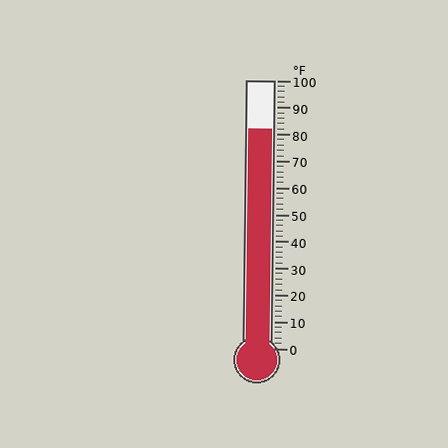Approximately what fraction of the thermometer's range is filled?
The thermometer is filled to approximately 80% of its range.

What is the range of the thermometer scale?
The thermometer scale ranges from 0°F to 100°F.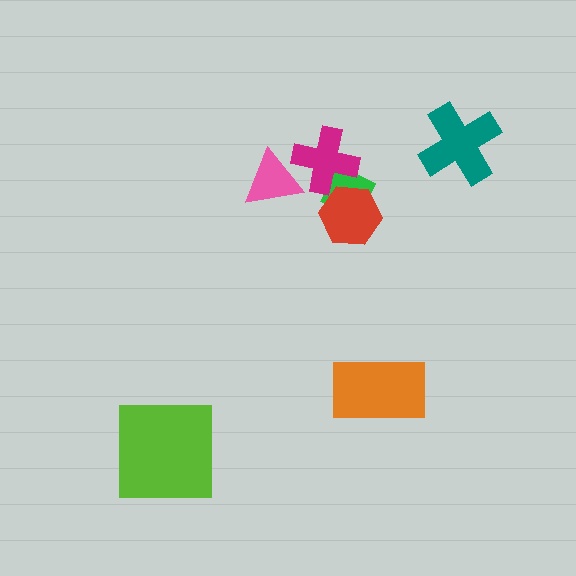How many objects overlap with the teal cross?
0 objects overlap with the teal cross.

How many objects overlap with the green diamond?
2 objects overlap with the green diamond.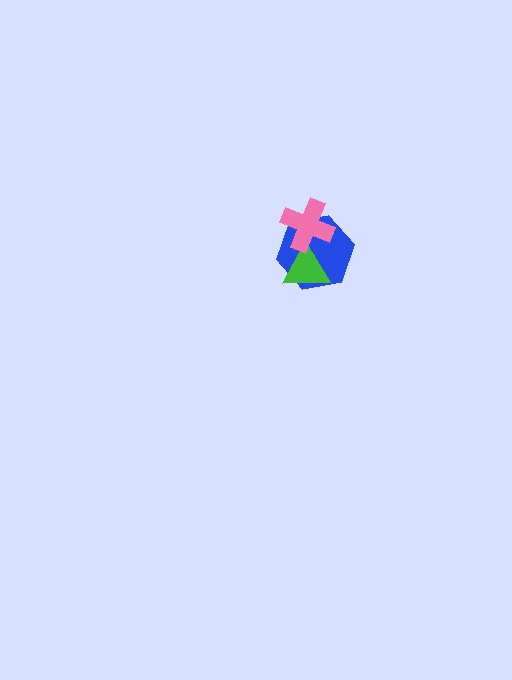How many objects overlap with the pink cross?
2 objects overlap with the pink cross.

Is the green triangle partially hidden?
Yes, it is partially covered by another shape.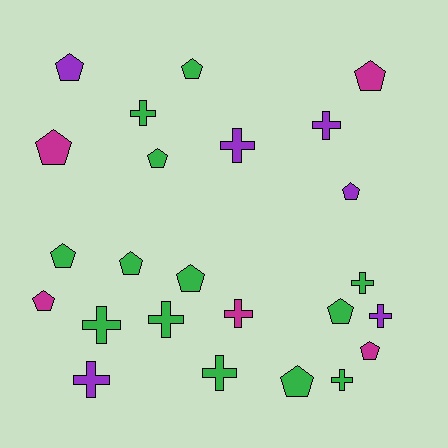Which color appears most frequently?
Green, with 13 objects.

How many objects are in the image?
There are 24 objects.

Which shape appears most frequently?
Pentagon, with 13 objects.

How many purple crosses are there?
There are 4 purple crosses.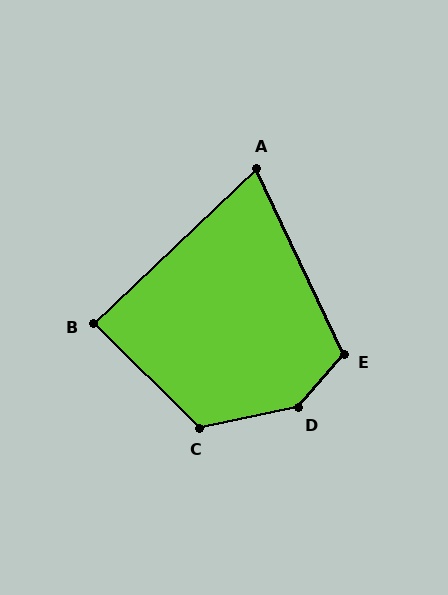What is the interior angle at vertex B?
Approximately 88 degrees (approximately right).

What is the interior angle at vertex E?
Approximately 114 degrees (obtuse).